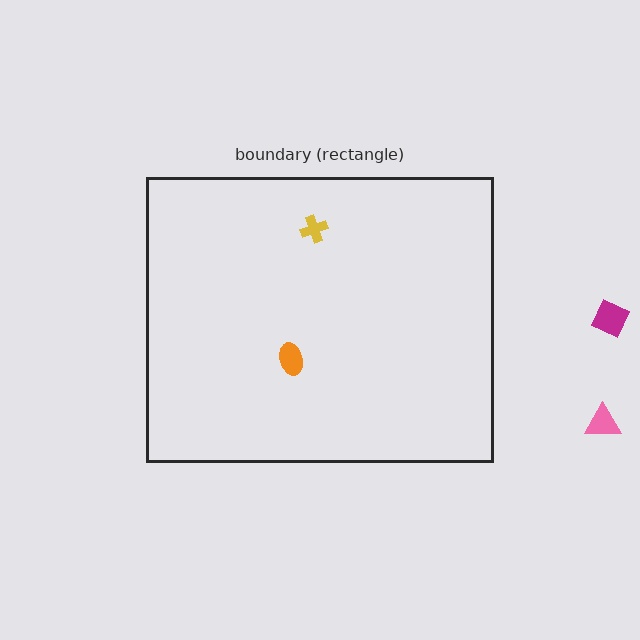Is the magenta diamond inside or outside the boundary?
Outside.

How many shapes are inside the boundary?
2 inside, 2 outside.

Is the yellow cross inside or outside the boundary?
Inside.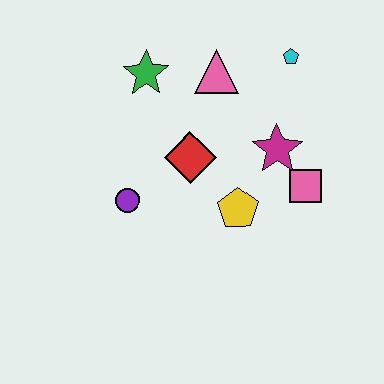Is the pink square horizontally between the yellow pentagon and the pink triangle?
No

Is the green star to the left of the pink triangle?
Yes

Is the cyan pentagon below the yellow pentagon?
No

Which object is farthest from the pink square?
The green star is farthest from the pink square.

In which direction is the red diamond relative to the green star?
The red diamond is below the green star.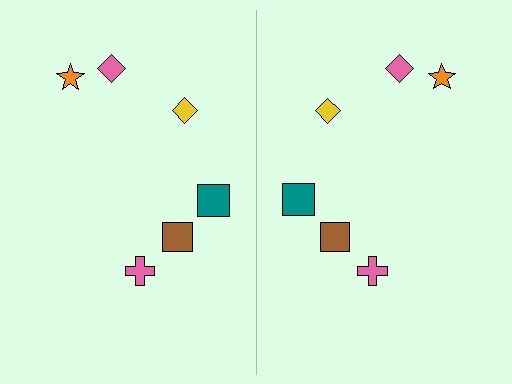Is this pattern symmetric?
Yes, this pattern has bilateral (reflection) symmetry.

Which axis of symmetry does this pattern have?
The pattern has a vertical axis of symmetry running through the center of the image.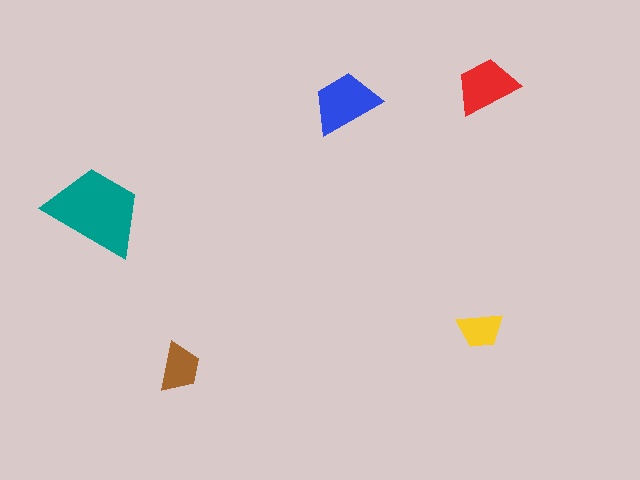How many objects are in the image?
There are 5 objects in the image.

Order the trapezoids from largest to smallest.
the teal one, the blue one, the red one, the brown one, the yellow one.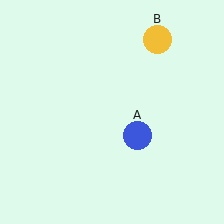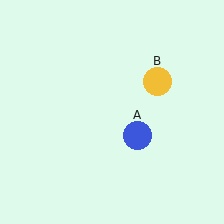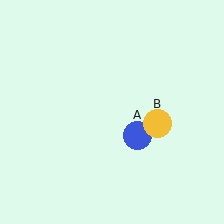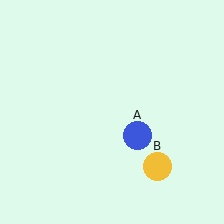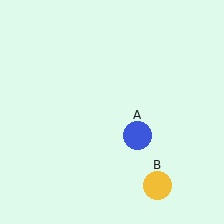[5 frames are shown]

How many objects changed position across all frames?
1 object changed position: yellow circle (object B).